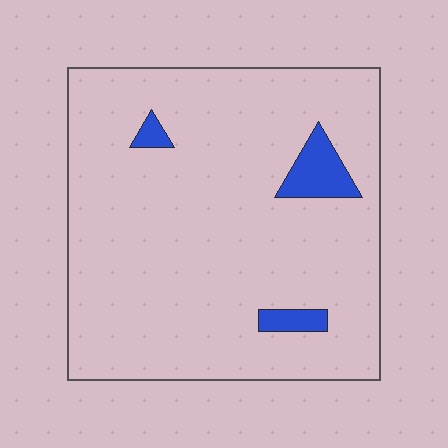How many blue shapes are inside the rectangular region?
3.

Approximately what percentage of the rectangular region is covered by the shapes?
Approximately 5%.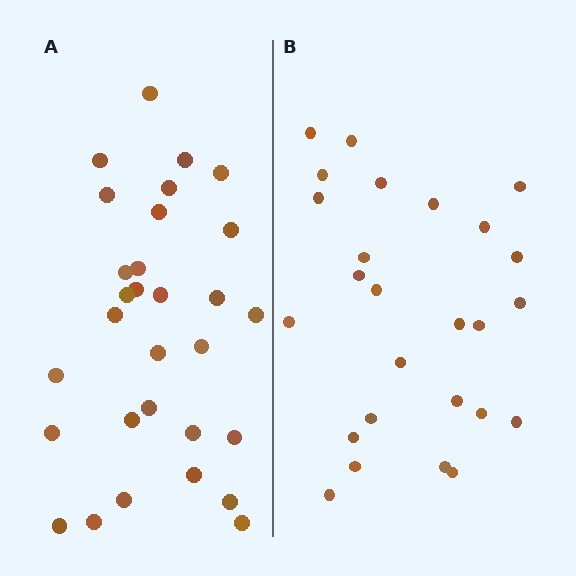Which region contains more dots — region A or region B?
Region A (the left region) has more dots.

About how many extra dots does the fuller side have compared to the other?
Region A has about 4 more dots than region B.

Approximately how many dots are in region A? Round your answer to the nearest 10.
About 30 dots.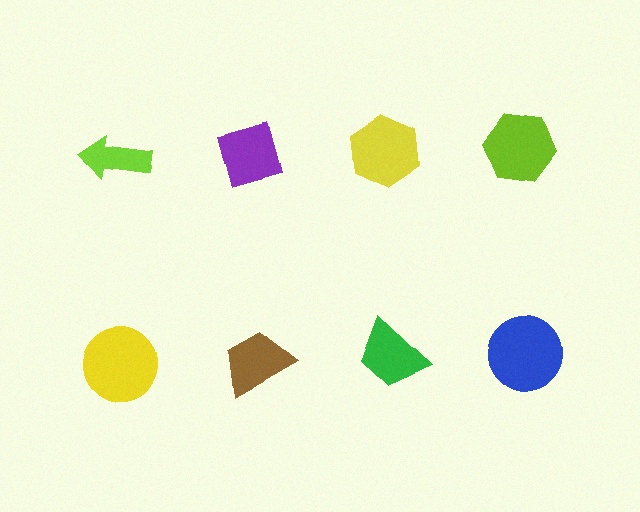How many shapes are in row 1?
4 shapes.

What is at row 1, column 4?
A lime hexagon.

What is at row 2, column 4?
A blue circle.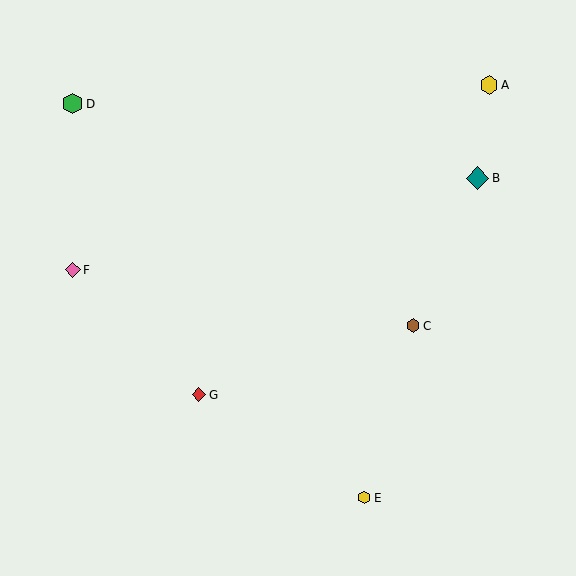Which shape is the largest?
The teal diamond (labeled B) is the largest.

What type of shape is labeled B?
Shape B is a teal diamond.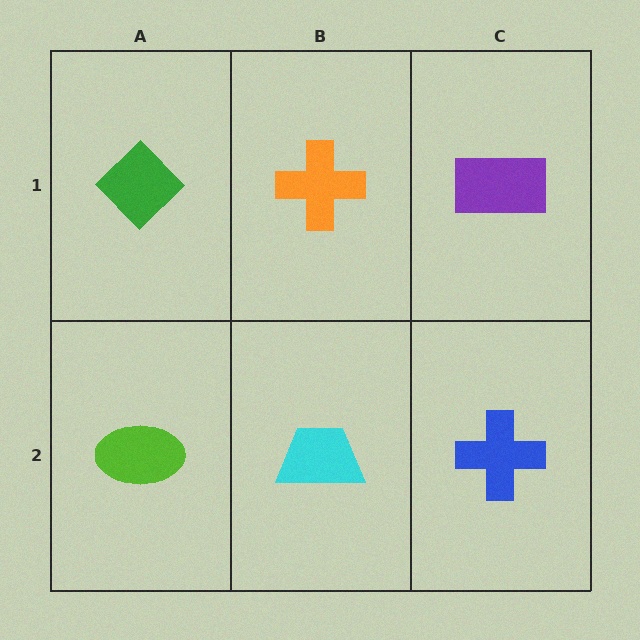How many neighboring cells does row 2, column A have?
2.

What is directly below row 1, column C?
A blue cross.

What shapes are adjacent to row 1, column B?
A cyan trapezoid (row 2, column B), a green diamond (row 1, column A), a purple rectangle (row 1, column C).